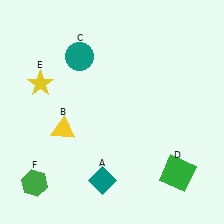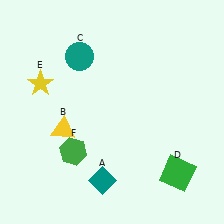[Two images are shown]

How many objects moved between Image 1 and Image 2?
1 object moved between the two images.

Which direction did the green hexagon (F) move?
The green hexagon (F) moved right.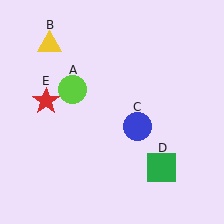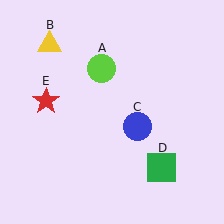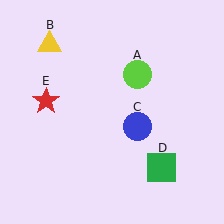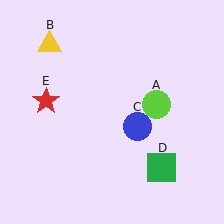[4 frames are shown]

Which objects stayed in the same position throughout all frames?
Yellow triangle (object B) and blue circle (object C) and green square (object D) and red star (object E) remained stationary.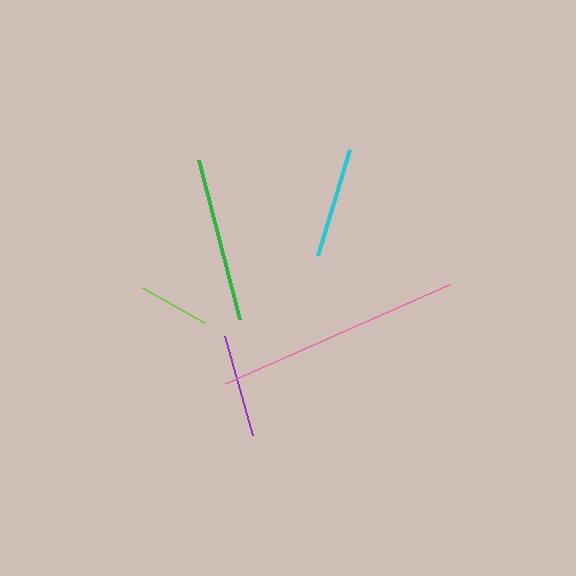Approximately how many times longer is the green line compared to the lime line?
The green line is approximately 2.3 times the length of the lime line.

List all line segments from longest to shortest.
From longest to shortest: pink, green, cyan, purple, lime.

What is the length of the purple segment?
The purple segment is approximately 102 pixels long.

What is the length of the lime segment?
The lime segment is approximately 70 pixels long.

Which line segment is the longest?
The pink line is the longest at approximately 245 pixels.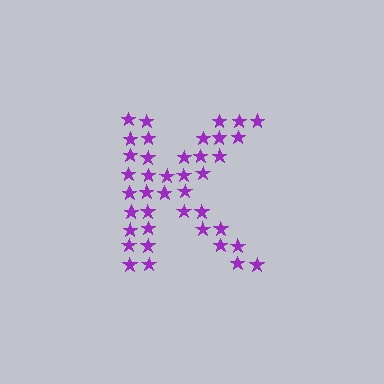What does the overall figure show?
The overall figure shows the letter K.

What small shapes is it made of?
It is made of small stars.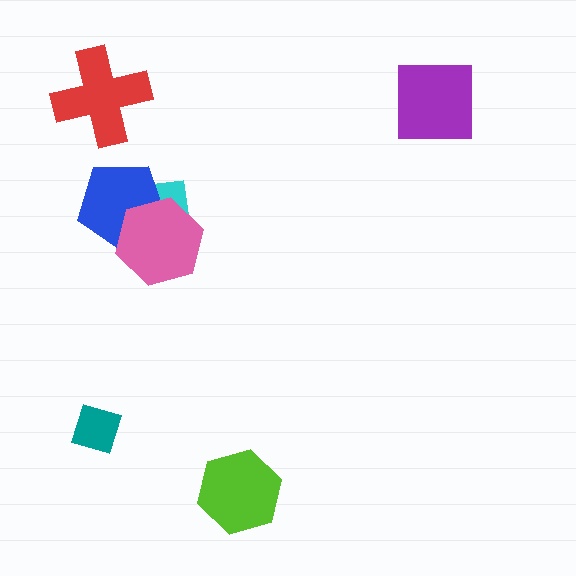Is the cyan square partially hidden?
Yes, it is partially covered by another shape.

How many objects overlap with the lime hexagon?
0 objects overlap with the lime hexagon.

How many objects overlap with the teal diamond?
0 objects overlap with the teal diamond.